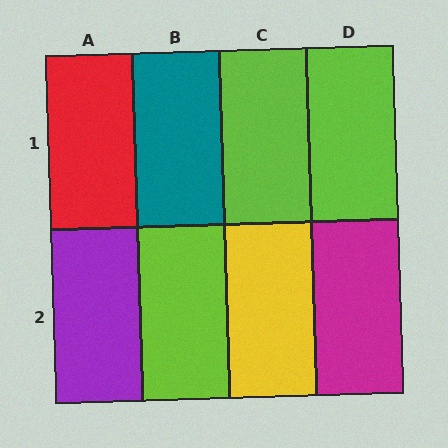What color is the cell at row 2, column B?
Lime.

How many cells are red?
1 cell is red.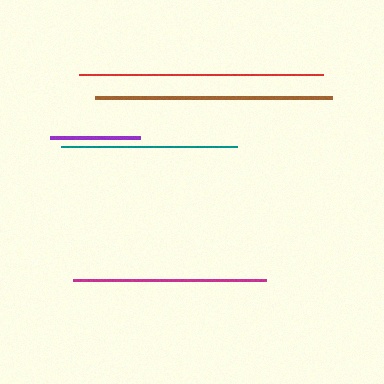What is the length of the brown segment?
The brown segment is approximately 237 pixels long.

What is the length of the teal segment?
The teal segment is approximately 175 pixels long.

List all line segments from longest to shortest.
From longest to shortest: red, brown, magenta, teal, purple.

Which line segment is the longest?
The red line is the longest at approximately 243 pixels.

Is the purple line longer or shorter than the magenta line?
The magenta line is longer than the purple line.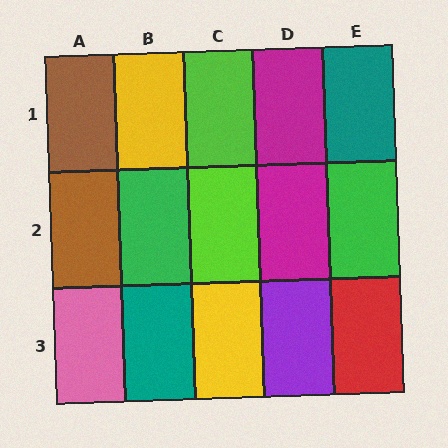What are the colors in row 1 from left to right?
Brown, yellow, lime, magenta, teal.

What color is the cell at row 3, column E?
Red.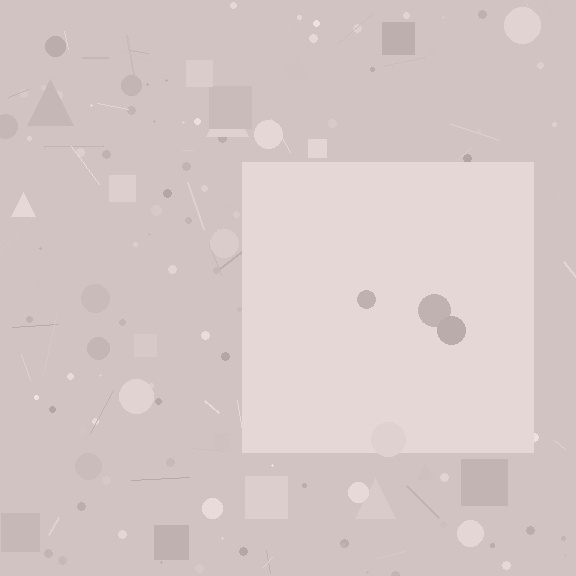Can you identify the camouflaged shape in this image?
The camouflaged shape is a square.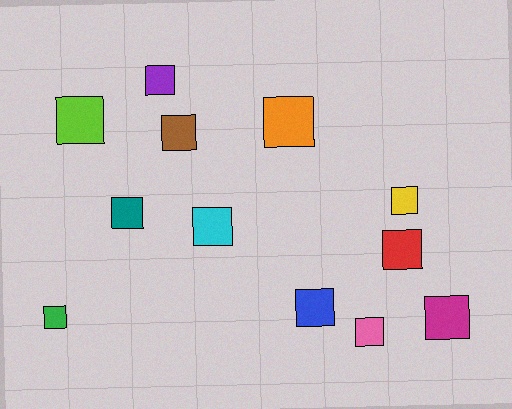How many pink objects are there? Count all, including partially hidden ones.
There is 1 pink object.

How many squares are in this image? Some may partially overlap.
There are 12 squares.